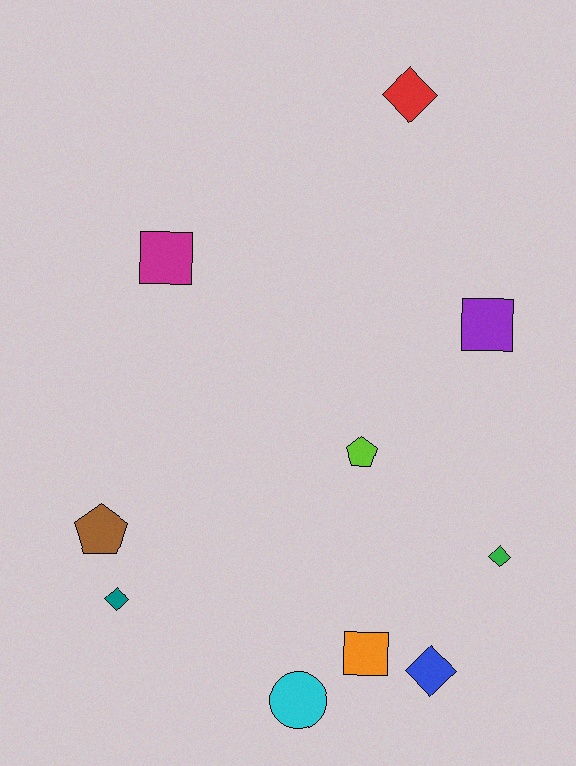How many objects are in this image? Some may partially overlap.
There are 10 objects.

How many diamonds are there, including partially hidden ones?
There are 4 diamonds.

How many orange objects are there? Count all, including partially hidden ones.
There is 1 orange object.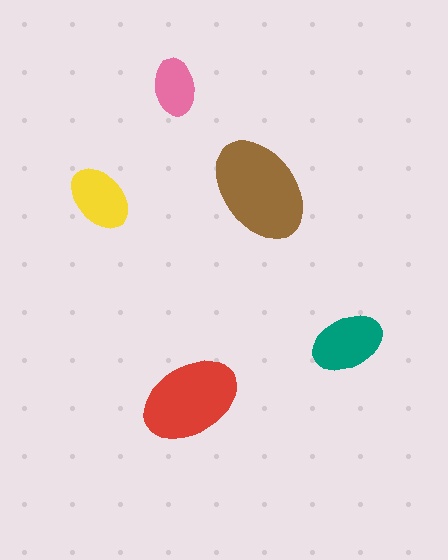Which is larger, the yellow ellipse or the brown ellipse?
The brown one.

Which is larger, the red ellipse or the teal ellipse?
The red one.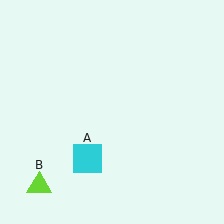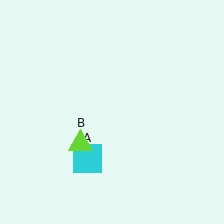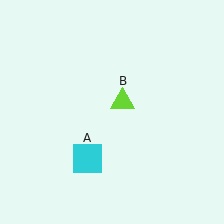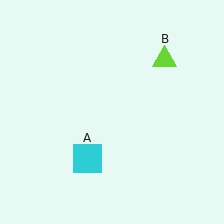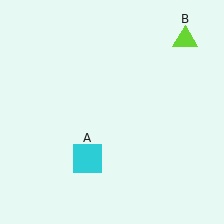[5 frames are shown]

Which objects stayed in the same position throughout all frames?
Cyan square (object A) remained stationary.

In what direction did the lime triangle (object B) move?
The lime triangle (object B) moved up and to the right.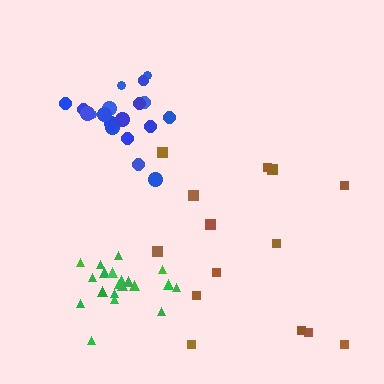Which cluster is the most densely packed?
Green.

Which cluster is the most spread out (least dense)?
Brown.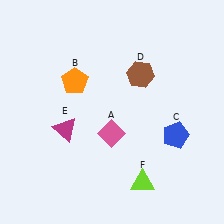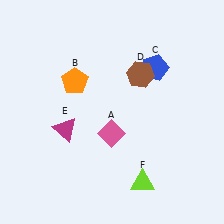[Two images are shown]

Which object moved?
The blue pentagon (C) moved up.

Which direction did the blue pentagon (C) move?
The blue pentagon (C) moved up.